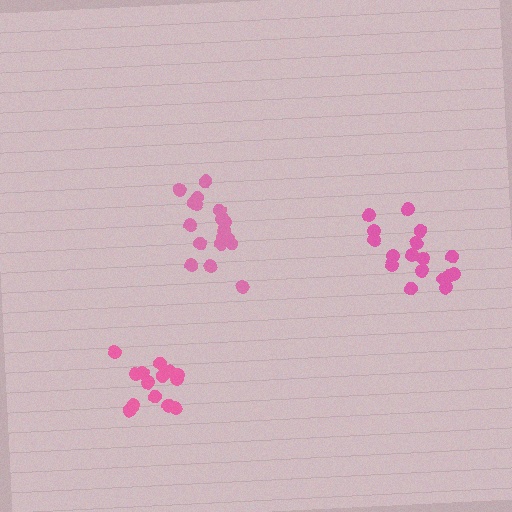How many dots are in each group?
Group 1: 18 dots, Group 2: 14 dots, Group 3: 17 dots (49 total).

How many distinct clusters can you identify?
There are 3 distinct clusters.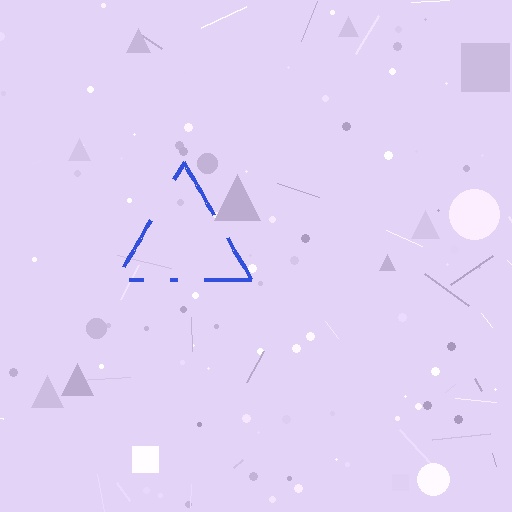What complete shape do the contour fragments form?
The contour fragments form a triangle.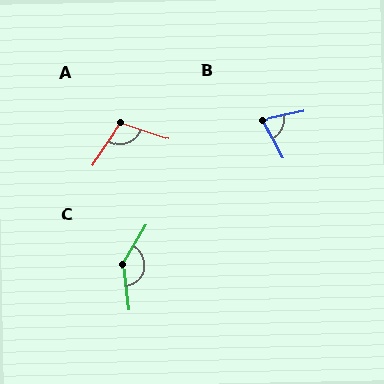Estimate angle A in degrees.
Approximately 105 degrees.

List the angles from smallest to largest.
B (74°), A (105°), C (141°).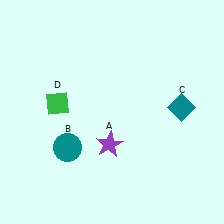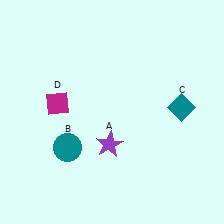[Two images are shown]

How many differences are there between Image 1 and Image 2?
There is 1 difference between the two images.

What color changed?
The diamond (D) changed from green in Image 1 to magenta in Image 2.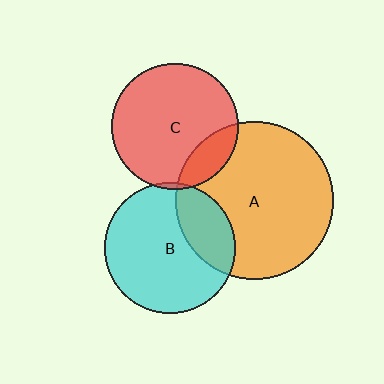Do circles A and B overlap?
Yes.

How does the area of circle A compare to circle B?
Approximately 1.5 times.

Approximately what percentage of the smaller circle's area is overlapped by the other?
Approximately 25%.